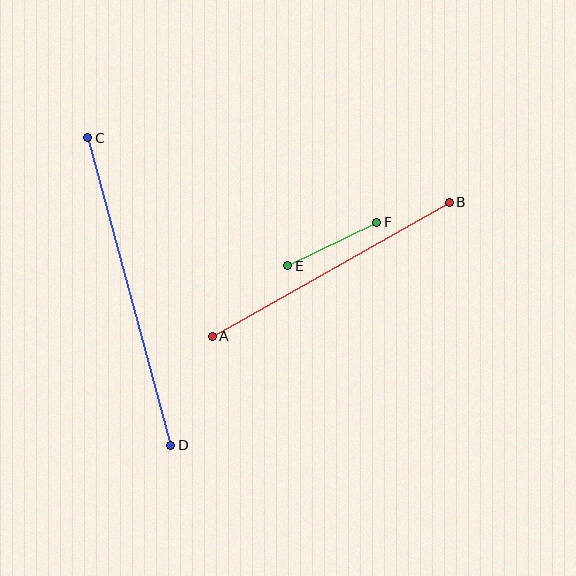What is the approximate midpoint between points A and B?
The midpoint is at approximately (331, 269) pixels.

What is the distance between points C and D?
The distance is approximately 319 pixels.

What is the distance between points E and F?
The distance is approximately 99 pixels.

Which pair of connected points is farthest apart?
Points C and D are farthest apart.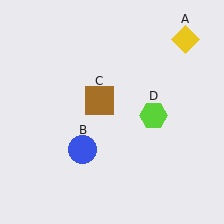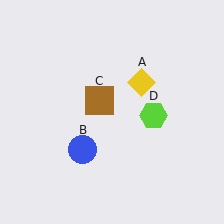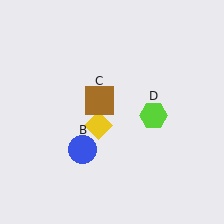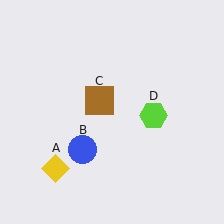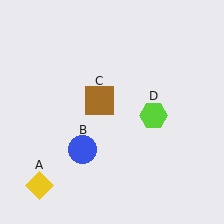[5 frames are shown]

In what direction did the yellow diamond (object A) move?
The yellow diamond (object A) moved down and to the left.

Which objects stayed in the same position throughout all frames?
Blue circle (object B) and brown square (object C) and lime hexagon (object D) remained stationary.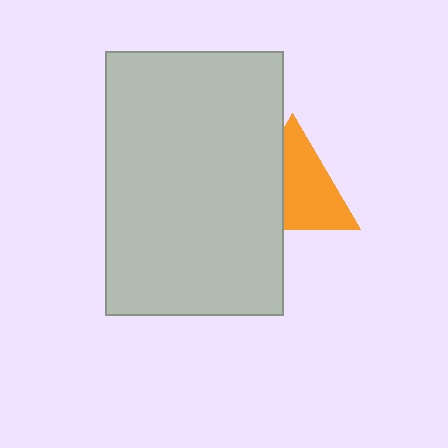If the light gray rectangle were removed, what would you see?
You would see the complete orange triangle.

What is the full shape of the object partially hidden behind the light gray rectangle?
The partially hidden object is an orange triangle.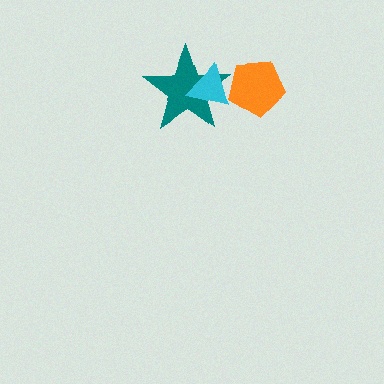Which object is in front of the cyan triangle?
The orange pentagon is in front of the cyan triangle.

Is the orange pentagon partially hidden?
No, no other shape covers it.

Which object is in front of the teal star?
The cyan triangle is in front of the teal star.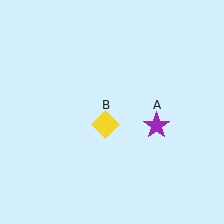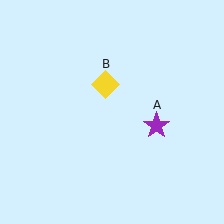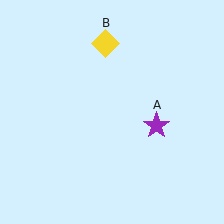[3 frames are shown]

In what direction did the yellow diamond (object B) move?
The yellow diamond (object B) moved up.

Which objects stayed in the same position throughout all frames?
Purple star (object A) remained stationary.